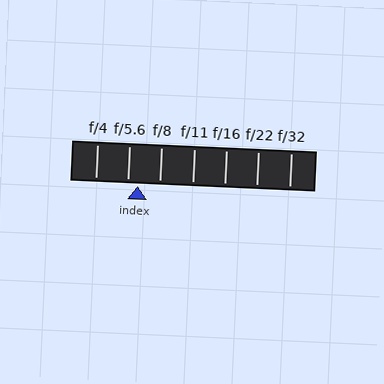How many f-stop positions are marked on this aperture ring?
There are 7 f-stop positions marked.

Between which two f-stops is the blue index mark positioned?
The index mark is between f/5.6 and f/8.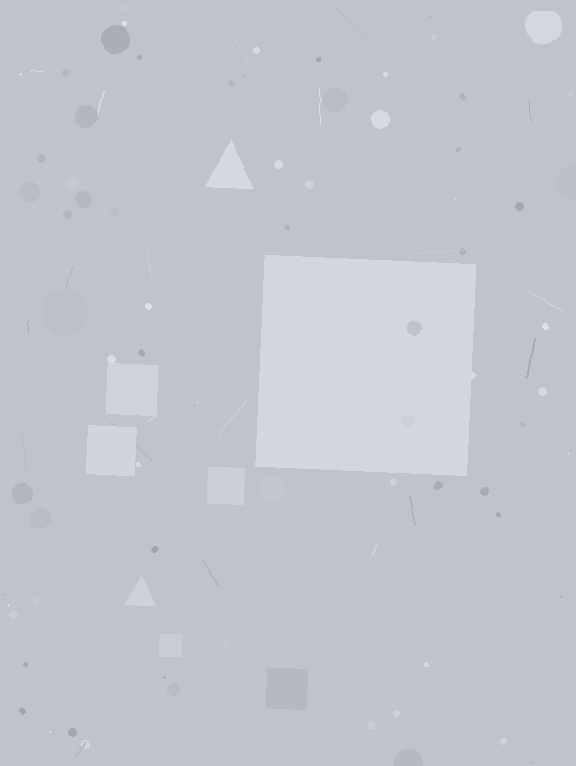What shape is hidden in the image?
A square is hidden in the image.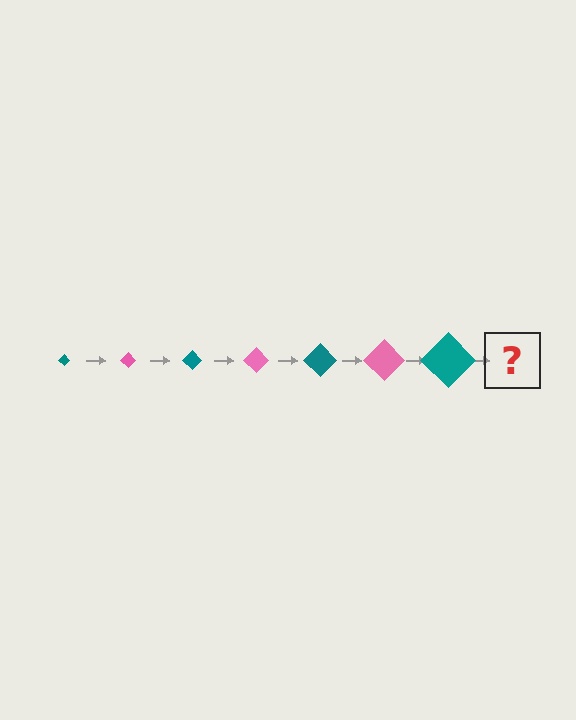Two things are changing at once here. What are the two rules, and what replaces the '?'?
The two rules are that the diamond grows larger each step and the color cycles through teal and pink. The '?' should be a pink diamond, larger than the previous one.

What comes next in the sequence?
The next element should be a pink diamond, larger than the previous one.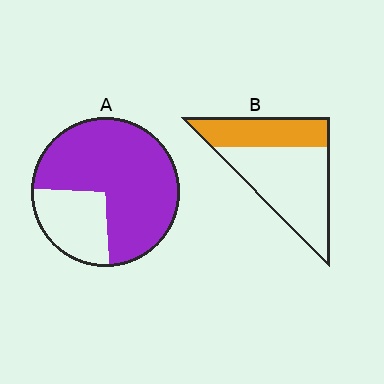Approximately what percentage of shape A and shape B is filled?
A is approximately 75% and B is approximately 35%.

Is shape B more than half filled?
No.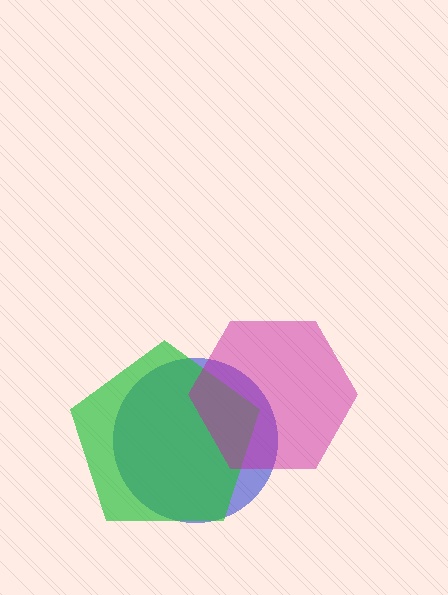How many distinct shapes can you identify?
There are 3 distinct shapes: a blue circle, a green pentagon, a magenta hexagon.